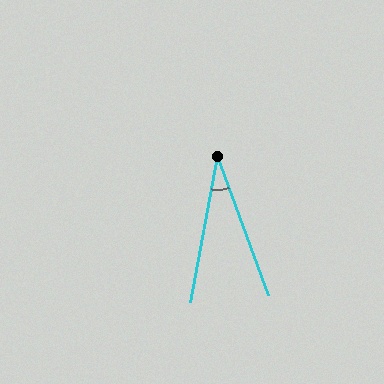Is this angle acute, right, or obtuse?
It is acute.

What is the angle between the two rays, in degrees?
Approximately 31 degrees.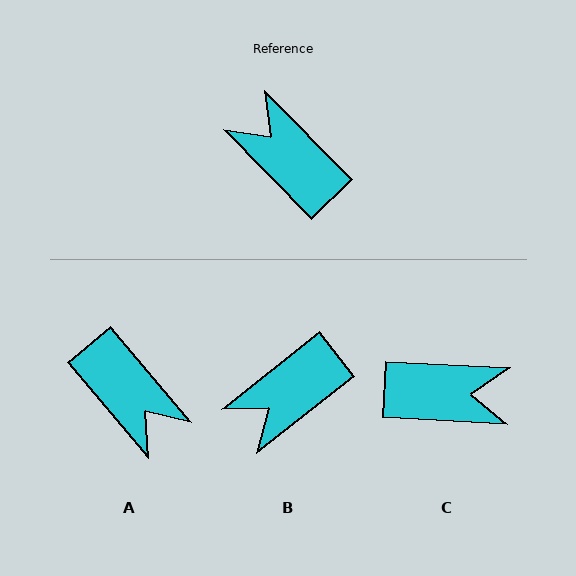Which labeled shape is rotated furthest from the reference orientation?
A, about 175 degrees away.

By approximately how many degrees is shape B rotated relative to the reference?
Approximately 84 degrees counter-clockwise.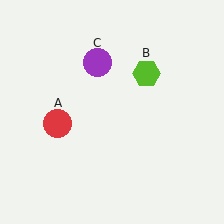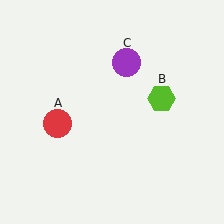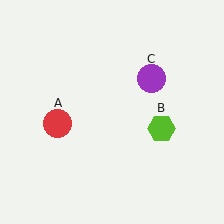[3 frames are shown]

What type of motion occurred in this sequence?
The lime hexagon (object B), purple circle (object C) rotated clockwise around the center of the scene.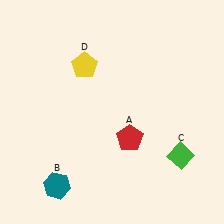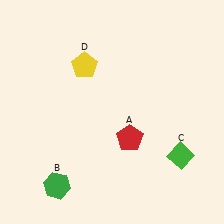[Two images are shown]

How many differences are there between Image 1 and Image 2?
There is 1 difference between the two images.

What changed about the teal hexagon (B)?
In Image 1, B is teal. In Image 2, it changed to green.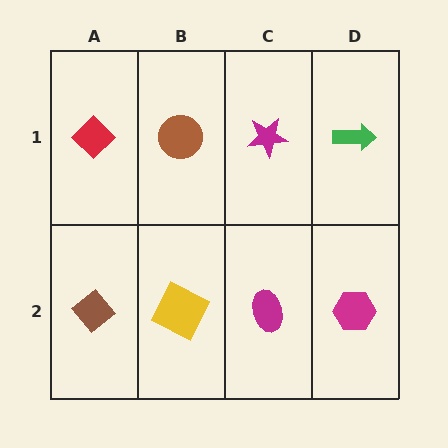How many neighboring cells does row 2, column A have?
2.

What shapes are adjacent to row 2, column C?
A magenta star (row 1, column C), a yellow square (row 2, column B), a magenta hexagon (row 2, column D).